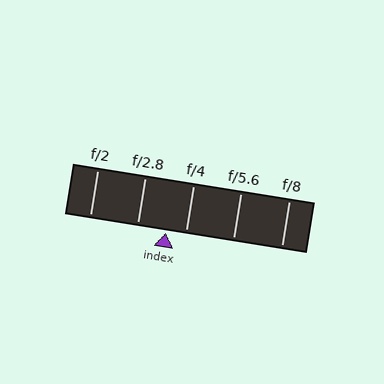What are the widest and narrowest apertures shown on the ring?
The widest aperture shown is f/2 and the narrowest is f/8.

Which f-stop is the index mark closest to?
The index mark is closest to f/4.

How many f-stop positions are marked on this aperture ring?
There are 5 f-stop positions marked.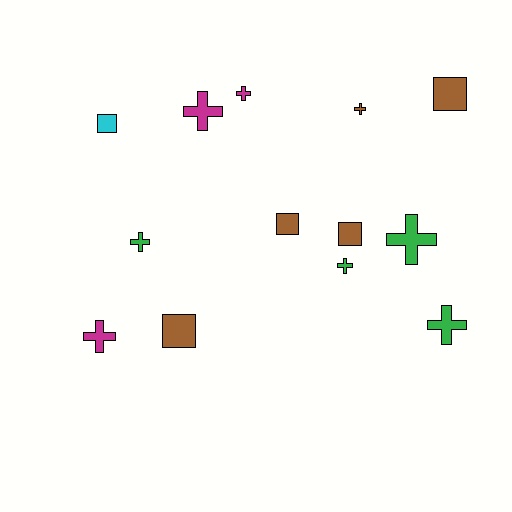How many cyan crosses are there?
There are no cyan crosses.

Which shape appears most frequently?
Cross, with 8 objects.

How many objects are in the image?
There are 13 objects.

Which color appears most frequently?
Brown, with 5 objects.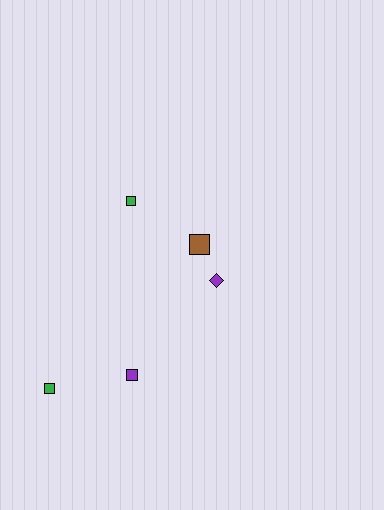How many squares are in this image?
There are 4 squares.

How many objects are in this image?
There are 5 objects.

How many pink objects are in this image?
There are no pink objects.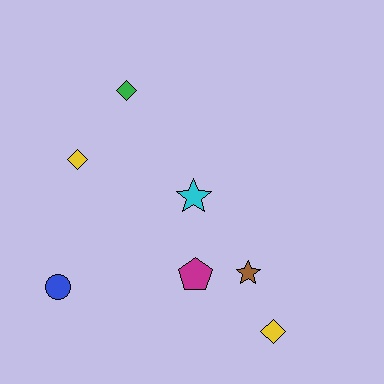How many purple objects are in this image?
There are no purple objects.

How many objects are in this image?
There are 7 objects.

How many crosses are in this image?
There are no crosses.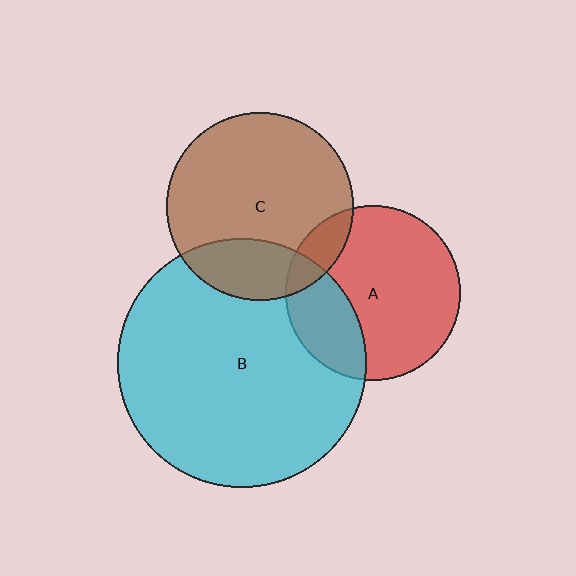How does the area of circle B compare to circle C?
Approximately 1.8 times.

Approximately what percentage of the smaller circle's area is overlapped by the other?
Approximately 25%.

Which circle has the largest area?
Circle B (cyan).